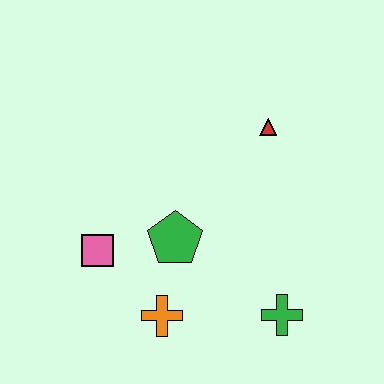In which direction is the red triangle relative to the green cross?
The red triangle is above the green cross.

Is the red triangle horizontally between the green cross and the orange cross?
Yes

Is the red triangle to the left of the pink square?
No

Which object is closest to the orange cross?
The green pentagon is closest to the orange cross.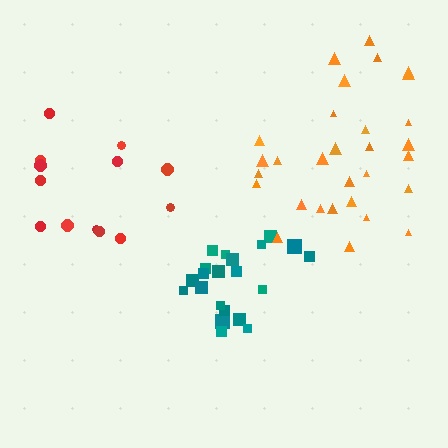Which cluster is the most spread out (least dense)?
Red.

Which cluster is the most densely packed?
Teal.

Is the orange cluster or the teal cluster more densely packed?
Teal.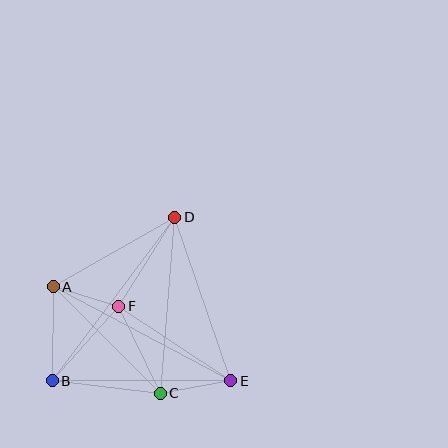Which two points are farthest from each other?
Points B and D are farthest from each other.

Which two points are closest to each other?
Points A and F are closest to each other.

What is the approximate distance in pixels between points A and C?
The distance between A and C is approximately 151 pixels.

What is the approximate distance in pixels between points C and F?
The distance between C and F is approximately 97 pixels.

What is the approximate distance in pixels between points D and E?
The distance between D and E is approximately 173 pixels.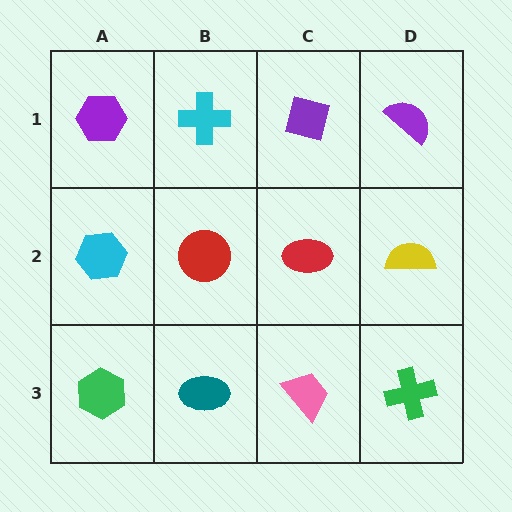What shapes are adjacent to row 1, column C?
A red ellipse (row 2, column C), a cyan cross (row 1, column B), a purple semicircle (row 1, column D).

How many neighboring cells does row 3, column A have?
2.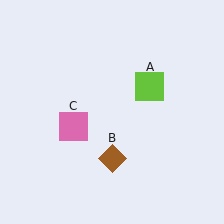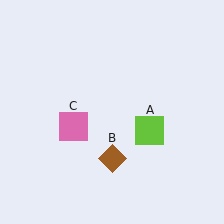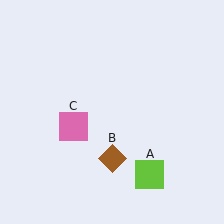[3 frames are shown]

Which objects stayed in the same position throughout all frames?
Brown diamond (object B) and pink square (object C) remained stationary.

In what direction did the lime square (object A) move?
The lime square (object A) moved down.